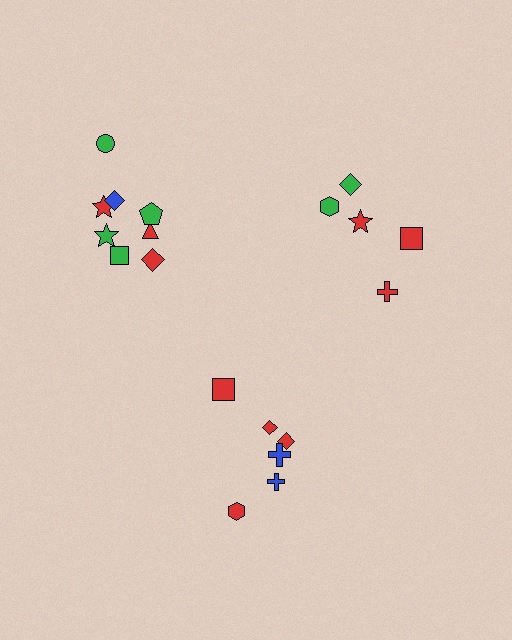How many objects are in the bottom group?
There are 6 objects.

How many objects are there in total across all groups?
There are 19 objects.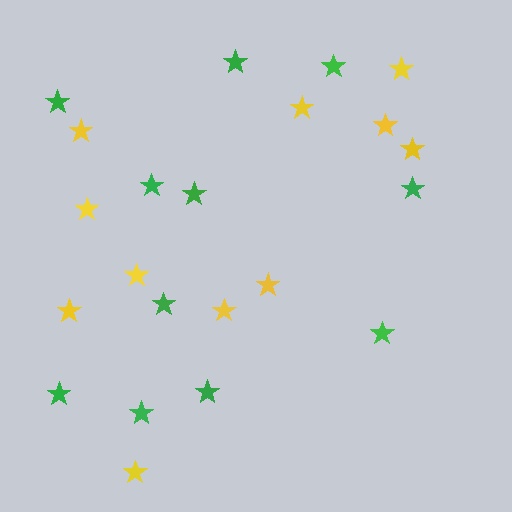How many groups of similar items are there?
There are 2 groups: one group of green stars (11) and one group of yellow stars (11).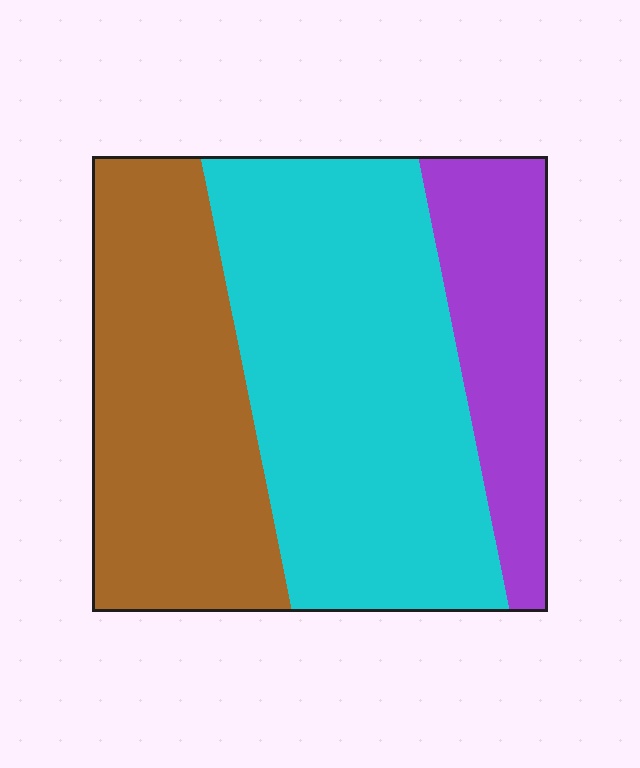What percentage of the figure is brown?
Brown takes up between a quarter and a half of the figure.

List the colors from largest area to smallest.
From largest to smallest: cyan, brown, purple.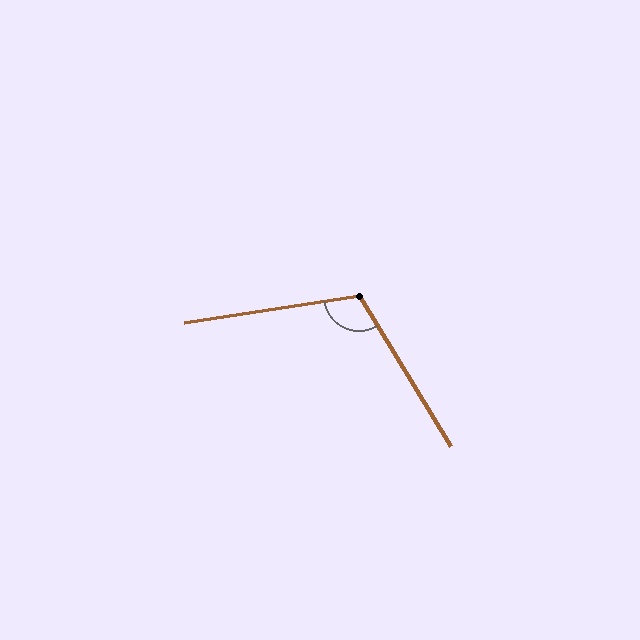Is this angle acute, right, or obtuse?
It is obtuse.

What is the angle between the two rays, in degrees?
Approximately 112 degrees.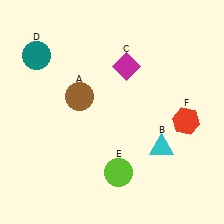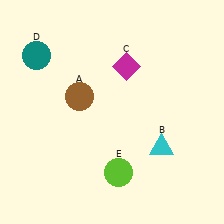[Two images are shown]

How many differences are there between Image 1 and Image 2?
There is 1 difference between the two images.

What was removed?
The red hexagon (F) was removed in Image 2.